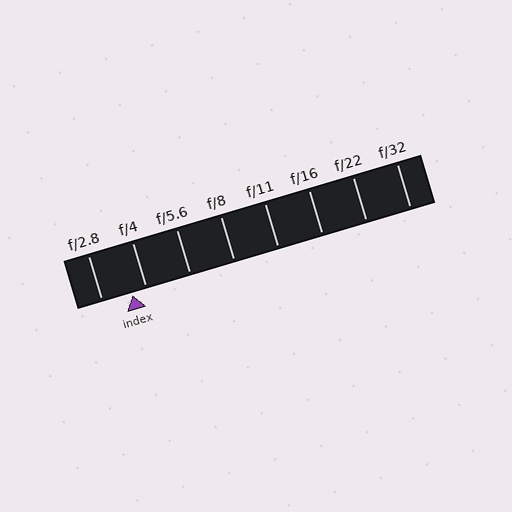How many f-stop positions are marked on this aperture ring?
There are 8 f-stop positions marked.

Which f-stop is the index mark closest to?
The index mark is closest to f/4.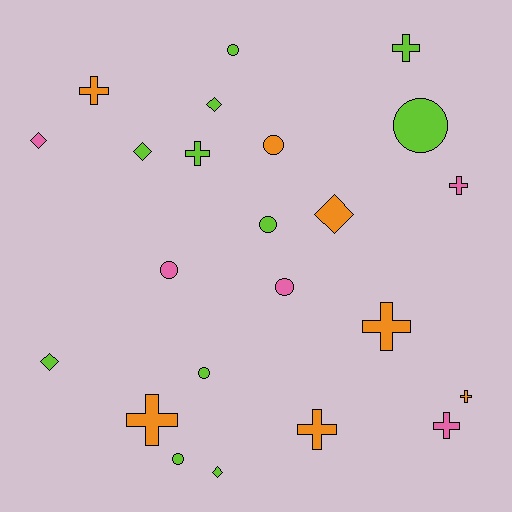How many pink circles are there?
There are 2 pink circles.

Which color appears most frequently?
Lime, with 11 objects.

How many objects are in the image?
There are 23 objects.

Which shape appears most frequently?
Cross, with 9 objects.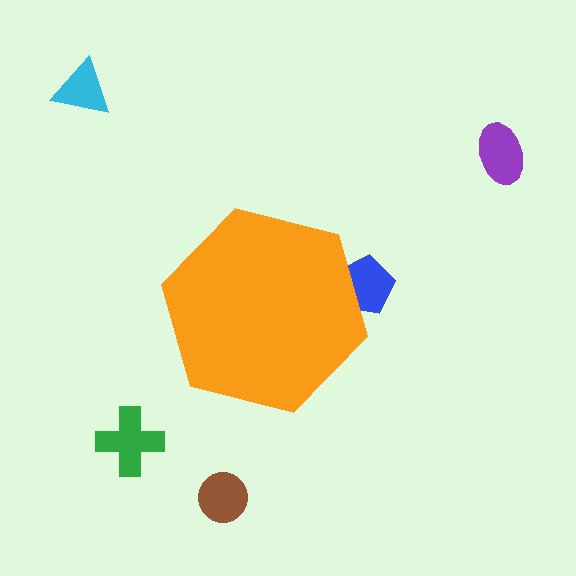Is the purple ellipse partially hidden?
No, the purple ellipse is fully visible.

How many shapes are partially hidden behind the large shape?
1 shape is partially hidden.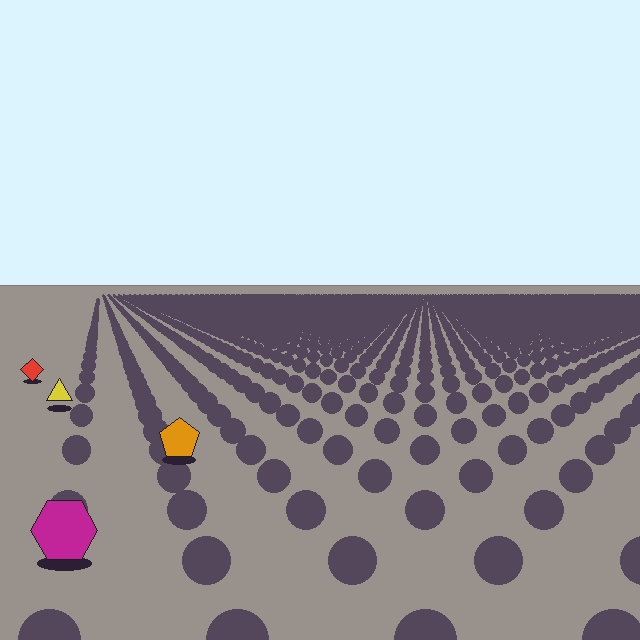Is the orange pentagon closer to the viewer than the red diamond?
Yes. The orange pentagon is closer — you can tell from the texture gradient: the ground texture is coarser near it.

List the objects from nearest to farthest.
From nearest to farthest: the magenta hexagon, the orange pentagon, the yellow triangle, the red diamond.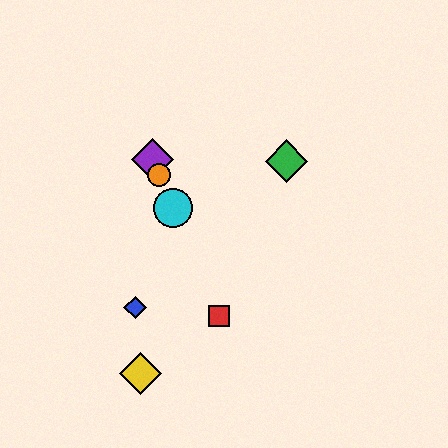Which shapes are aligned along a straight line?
The red square, the purple diamond, the orange circle, the cyan circle are aligned along a straight line.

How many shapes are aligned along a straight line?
4 shapes (the red square, the purple diamond, the orange circle, the cyan circle) are aligned along a straight line.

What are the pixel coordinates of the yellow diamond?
The yellow diamond is at (140, 373).